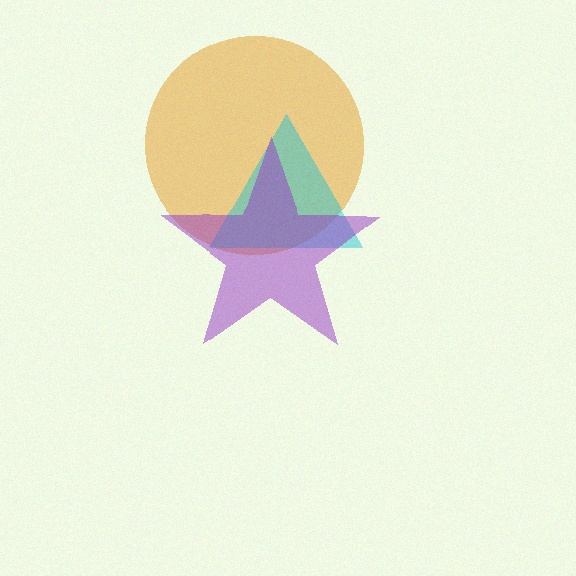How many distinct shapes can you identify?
There are 3 distinct shapes: an orange circle, a cyan triangle, a purple star.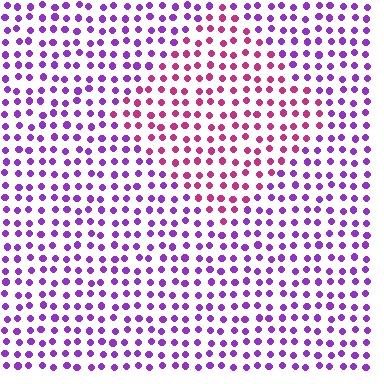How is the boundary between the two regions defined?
The boundary is defined purely by a slight shift in hue (about 45 degrees). Spacing, size, and orientation are identical on both sides.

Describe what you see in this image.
The image is filled with small purple elements in a uniform arrangement. A diamond-shaped region is visible where the elements are tinted to a slightly different hue, forming a subtle color boundary.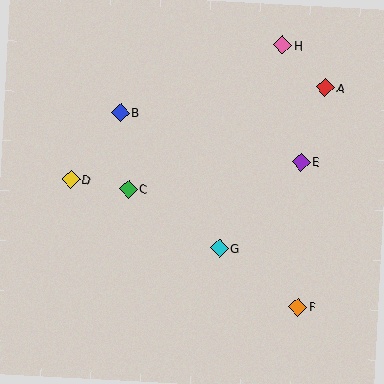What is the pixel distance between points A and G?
The distance between A and G is 193 pixels.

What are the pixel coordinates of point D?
Point D is at (71, 179).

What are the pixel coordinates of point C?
Point C is at (128, 189).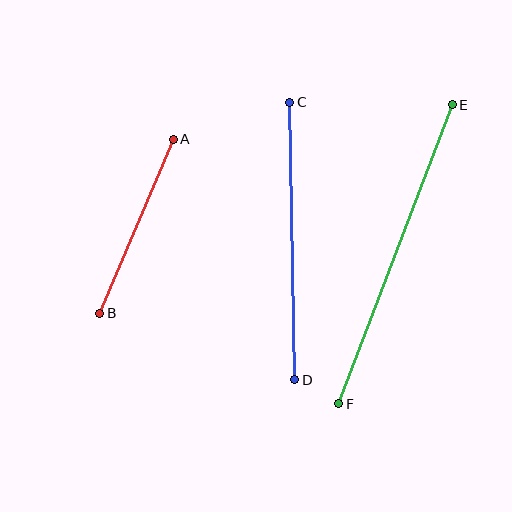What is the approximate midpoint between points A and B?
The midpoint is at approximately (137, 226) pixels.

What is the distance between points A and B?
The distance is approximately 189 pixels.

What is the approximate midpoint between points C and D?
The midpoint is at approximately (292, 241) pixels.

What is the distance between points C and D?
The distance is approximately 278 pixels.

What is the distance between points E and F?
The distance is approximately 320 pixels.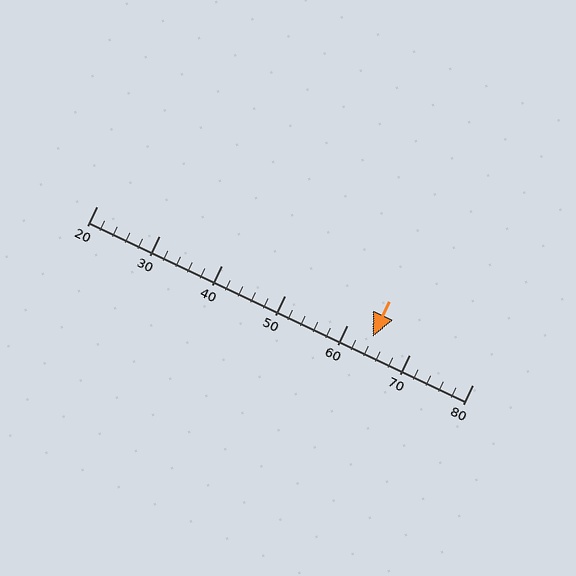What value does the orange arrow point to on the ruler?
The orange arrow points to approximately 64.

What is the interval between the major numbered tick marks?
The major tick marks are spaced 10 units apart.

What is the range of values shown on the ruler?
The ruler shows values from 20 to 80.